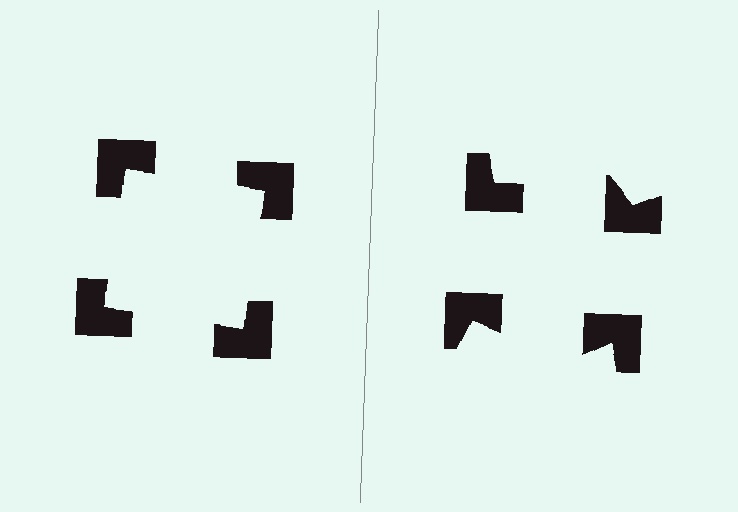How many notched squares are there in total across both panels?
8 — 4 on each side.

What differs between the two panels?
The notched squares are positioned identically on both sides; only the wedge orientations differ. On the left they align to a square; on the right they are misaligned.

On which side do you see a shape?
An illusory square appears on the left side. On the right side the wedge cuts are rotated, so no coherent shape forms.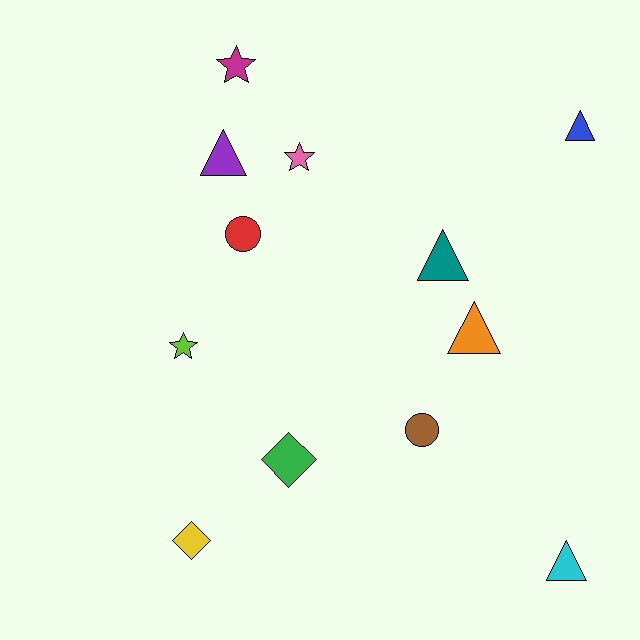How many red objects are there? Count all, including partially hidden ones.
There is 1 red object.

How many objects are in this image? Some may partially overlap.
There are 12 objects.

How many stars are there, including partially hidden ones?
There are 3 stars.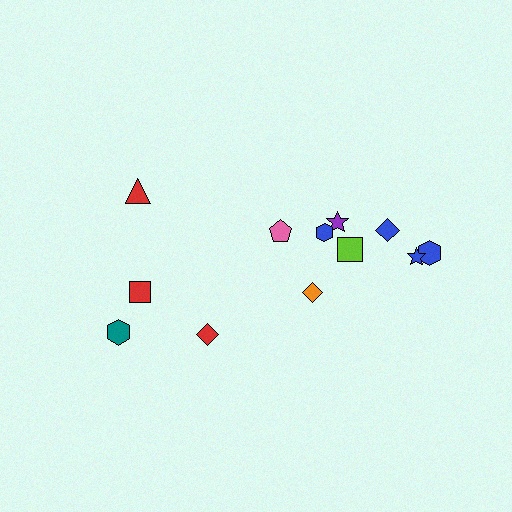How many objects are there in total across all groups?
There are 12 objects.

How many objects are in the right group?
There are 8 objects.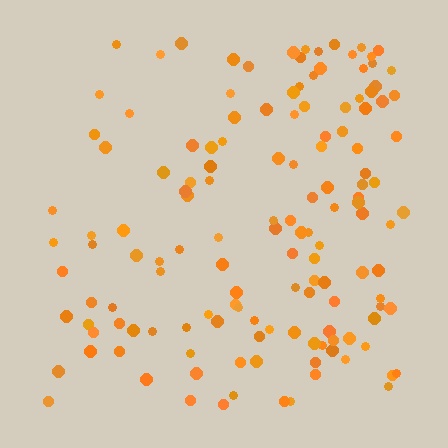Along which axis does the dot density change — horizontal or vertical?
Horizontal.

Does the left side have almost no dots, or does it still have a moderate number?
Still a moderate number, just noticeably fewer than the right.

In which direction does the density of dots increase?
From left to right, with the right side densest.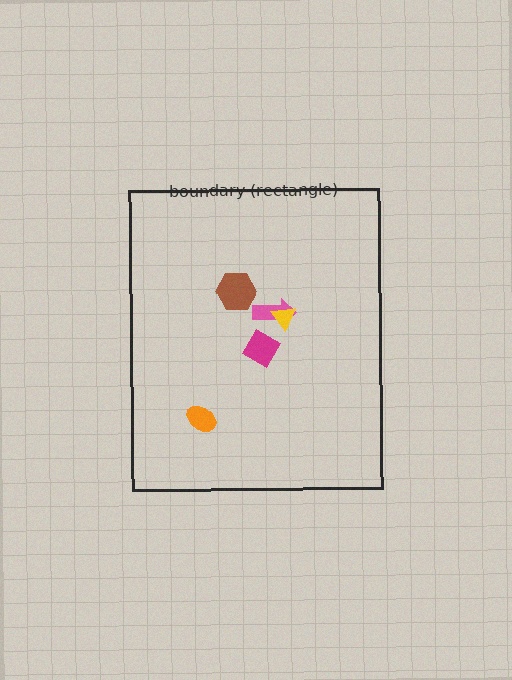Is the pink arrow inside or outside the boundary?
Inside.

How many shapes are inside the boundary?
5 inside, 0 outside.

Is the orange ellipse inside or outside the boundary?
Inside.